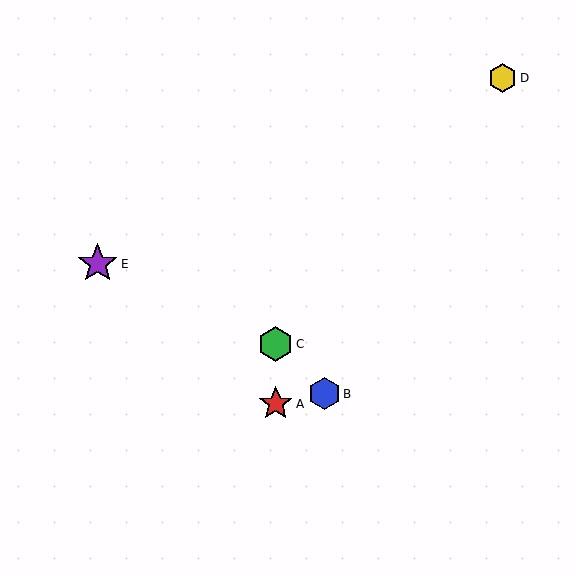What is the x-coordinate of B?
Object B is at x≈324.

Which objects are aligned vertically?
Objects A, C are aligned vertically.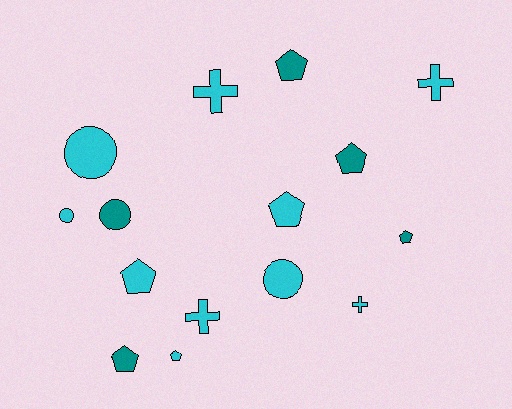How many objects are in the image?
There are 15 objects.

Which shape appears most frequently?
Pentagon, with 7 objects.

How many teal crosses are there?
There are no teal crosses.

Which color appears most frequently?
Cyan, with 10 objects.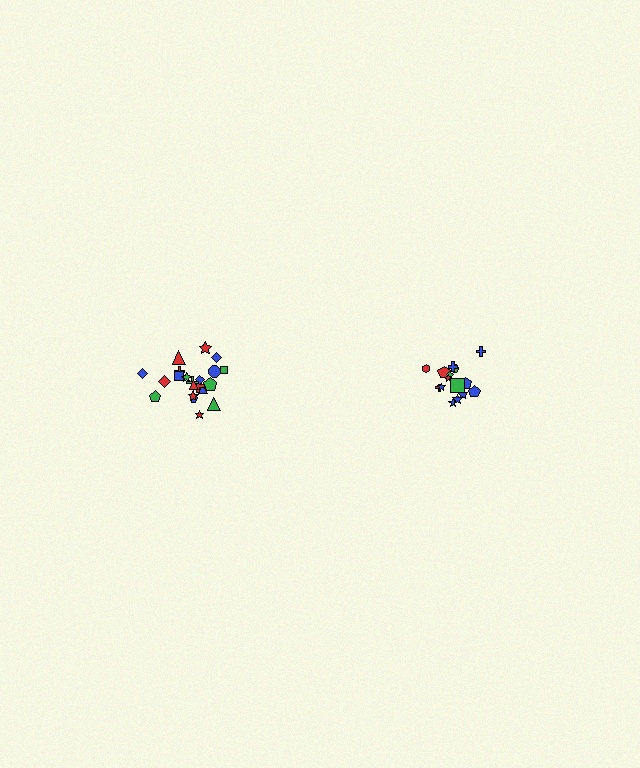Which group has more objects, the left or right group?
The left group.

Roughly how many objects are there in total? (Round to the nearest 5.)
Roughly 35 objects in total.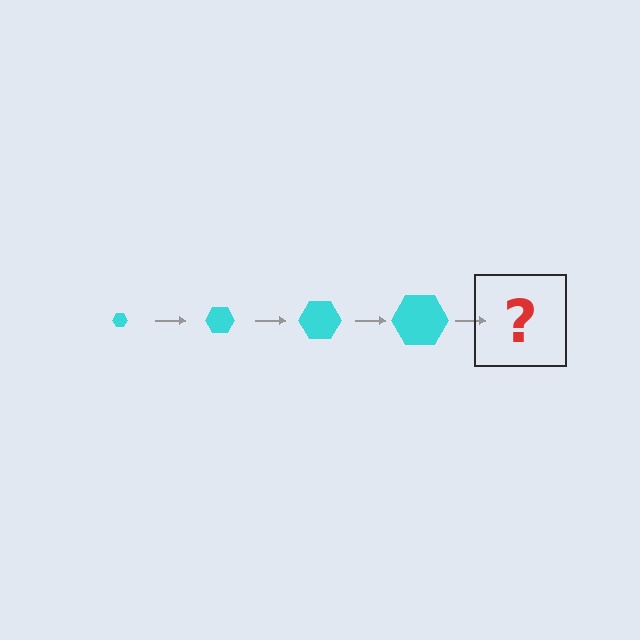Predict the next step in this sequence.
The next step is a cyan hexagon, larger than the previous one.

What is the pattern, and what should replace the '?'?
The pattern is that the hexagon gets progressively larger each step. The '?' should be a cyan hexagon, larger than the previous one.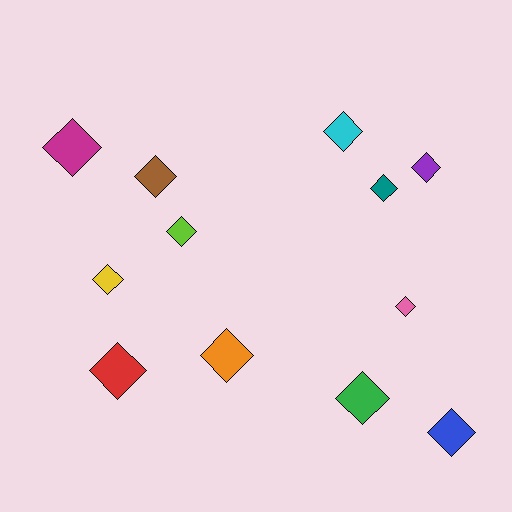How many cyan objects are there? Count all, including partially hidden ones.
There is 1 cyan object.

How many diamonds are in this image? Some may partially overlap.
There are 12 diamonds.